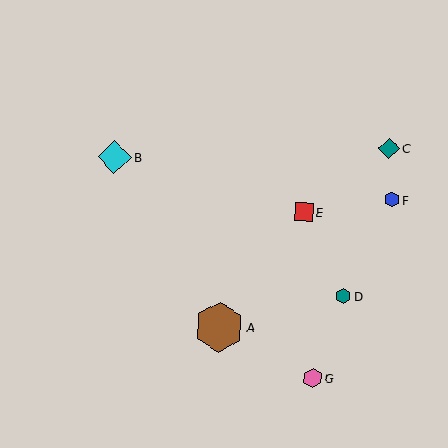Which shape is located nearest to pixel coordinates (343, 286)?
The teal hexagon (labeled D) at (343, 296) is nearest to that location.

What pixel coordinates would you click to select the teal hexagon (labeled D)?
Click at (343, 296) to select the teal hexagon D.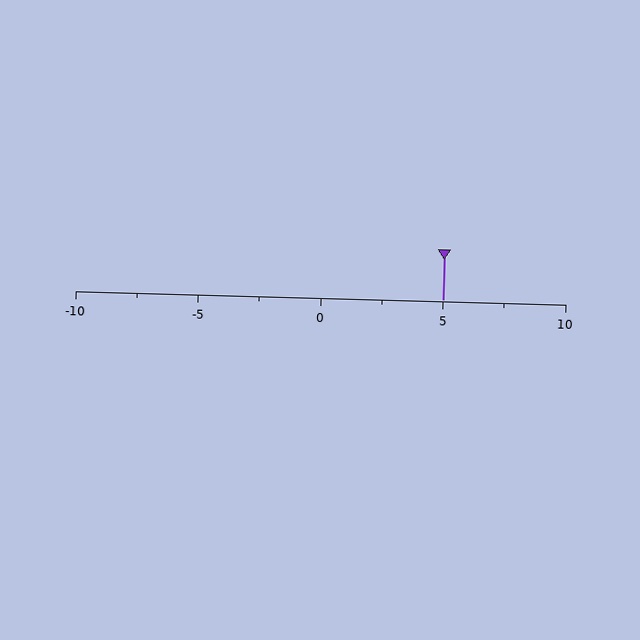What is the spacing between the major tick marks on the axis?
The major ticks are spaced 5 apart.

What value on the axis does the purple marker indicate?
The marker indicates approximately 5.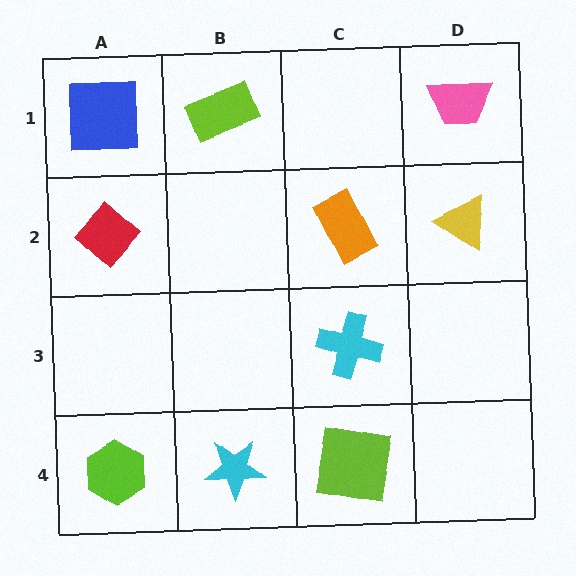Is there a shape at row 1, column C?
No, that cell is empty.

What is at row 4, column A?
A lime hexagon.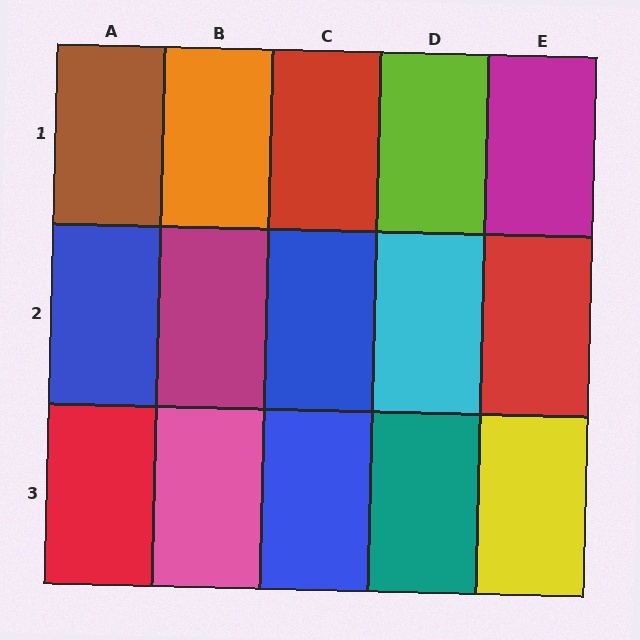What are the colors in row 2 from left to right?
Blue, magenta, blue, cyan, red.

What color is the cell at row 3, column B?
Pink.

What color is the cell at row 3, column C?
Blue.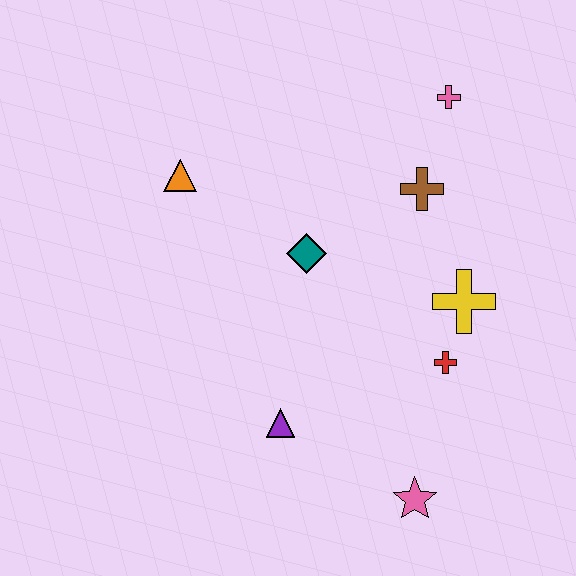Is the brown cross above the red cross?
Yes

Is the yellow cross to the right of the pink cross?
Yes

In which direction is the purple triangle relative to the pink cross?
The purple triangle is below the pink cross.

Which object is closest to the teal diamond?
The brown cross is closest to the teal diamond.